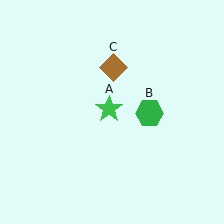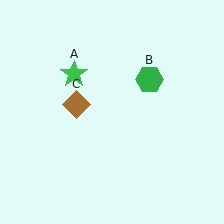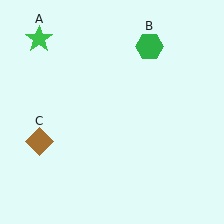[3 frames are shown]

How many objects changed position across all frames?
3 objects changed position: green star (object A), green hexagon (object B), brown diamond (object C).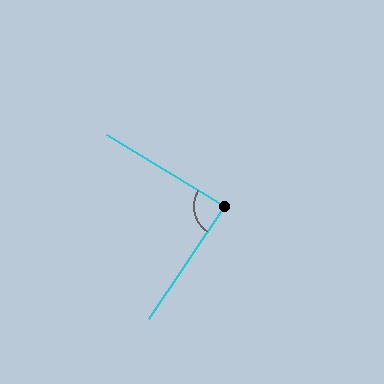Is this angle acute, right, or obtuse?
It is approximately a right angle.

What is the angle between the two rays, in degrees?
Approximately 87 degrees.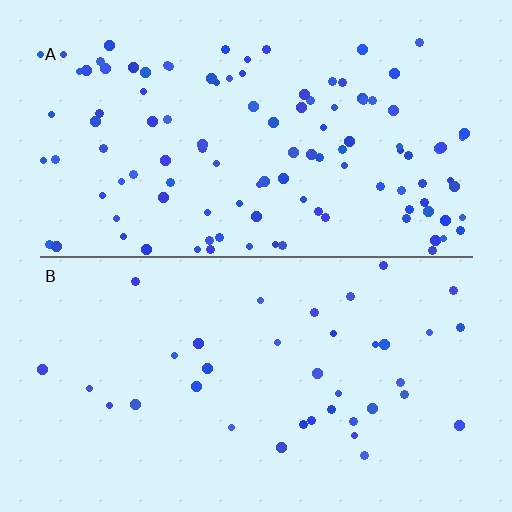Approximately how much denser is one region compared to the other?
Approximately 3.0× — region A over region B.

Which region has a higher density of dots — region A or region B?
A (the top).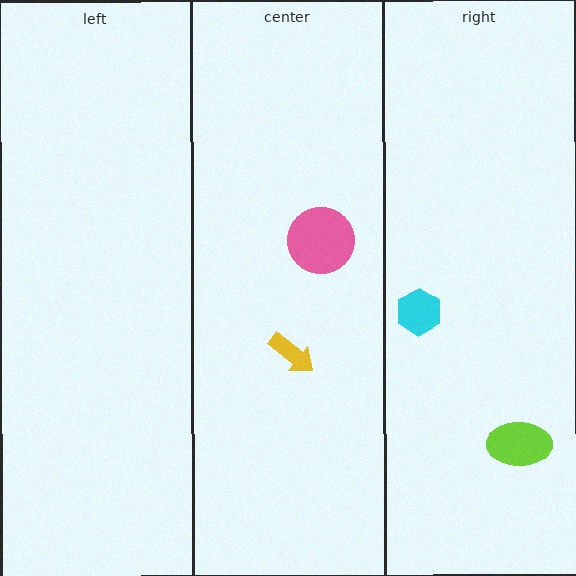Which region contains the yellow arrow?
The center region.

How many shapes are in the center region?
2.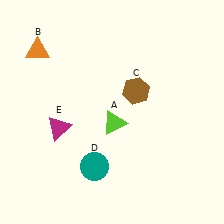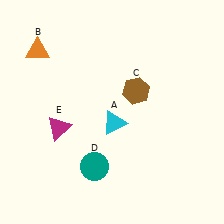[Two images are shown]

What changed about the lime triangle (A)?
In Image 1, A is lime. In Image 2, it changed to cyan.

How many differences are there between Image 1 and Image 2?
There is 1 difference between the two images.